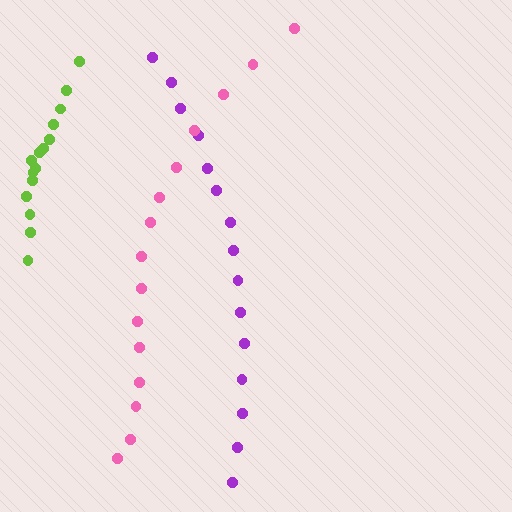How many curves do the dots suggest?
There are 3 distinct paths.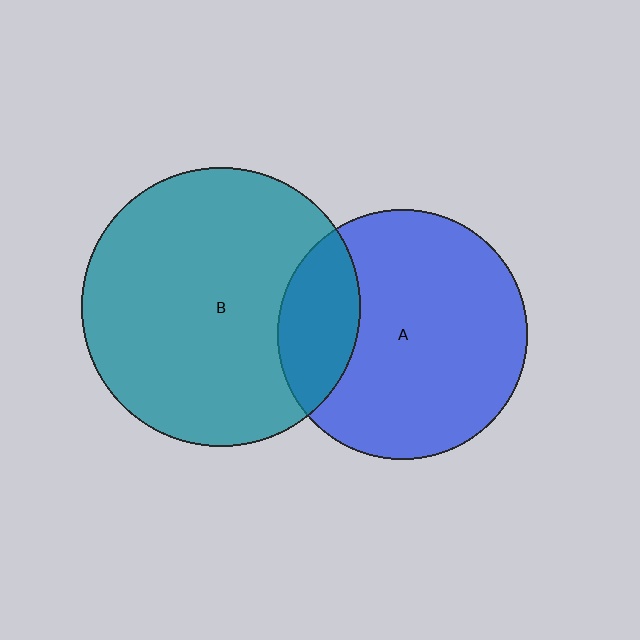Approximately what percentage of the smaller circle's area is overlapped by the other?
Approximately 20%.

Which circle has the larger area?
Circle B (teal).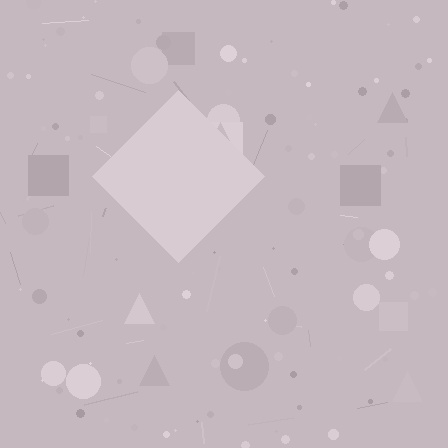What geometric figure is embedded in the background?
A diamond is embedded in the background.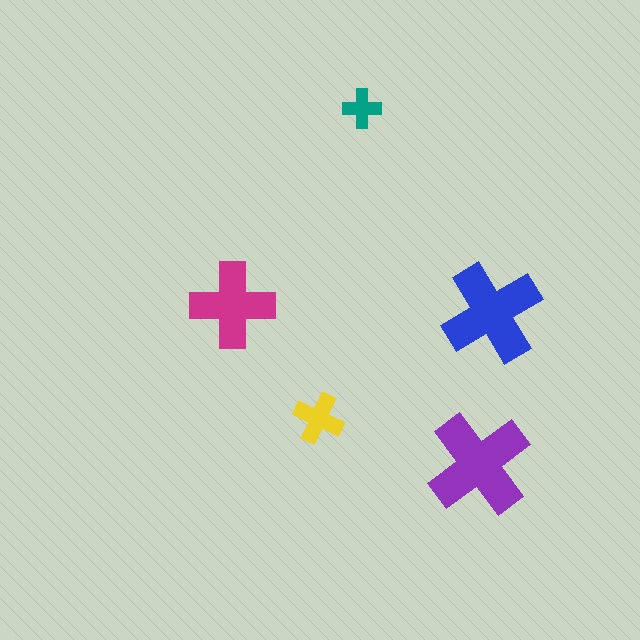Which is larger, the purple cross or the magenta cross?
The purple one.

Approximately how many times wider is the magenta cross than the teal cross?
About 2 times wider.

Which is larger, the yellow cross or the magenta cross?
The magenta one.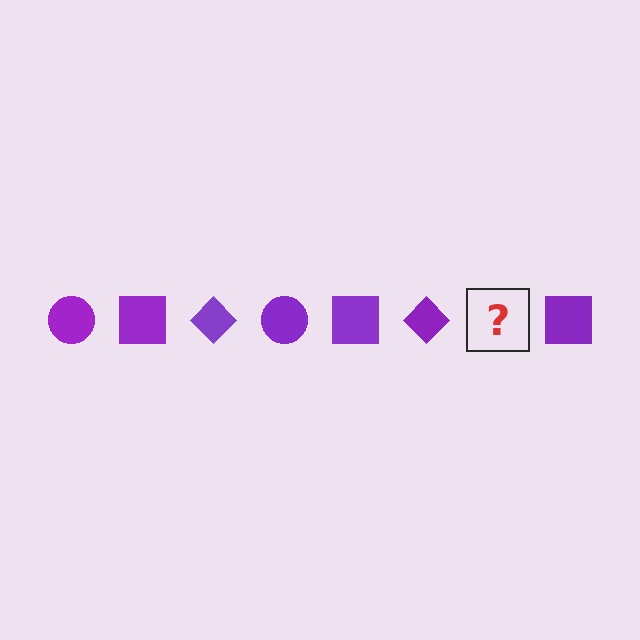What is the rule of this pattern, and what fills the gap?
The rule is that the pattern cycles through circle, square, diamond shapes in purple. The gap should be filled with a purple circle.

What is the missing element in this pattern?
The missing element is a purple circle.